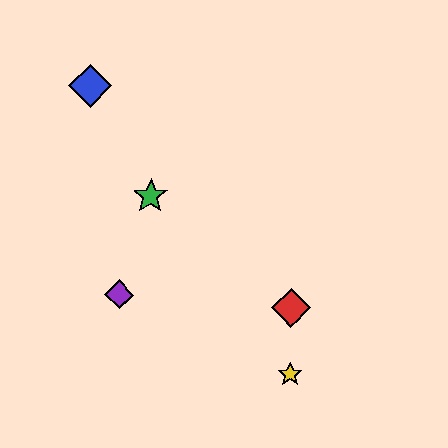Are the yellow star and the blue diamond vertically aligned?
No, the yellow star is at x≈290 and the blue diamond is at x≈90.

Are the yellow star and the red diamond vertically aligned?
Yes, both are at x≈290.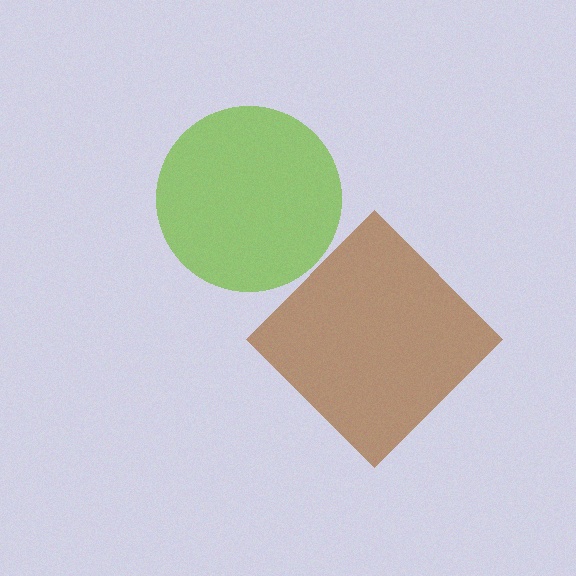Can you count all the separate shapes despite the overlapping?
Yes, there are 2 separate shapes.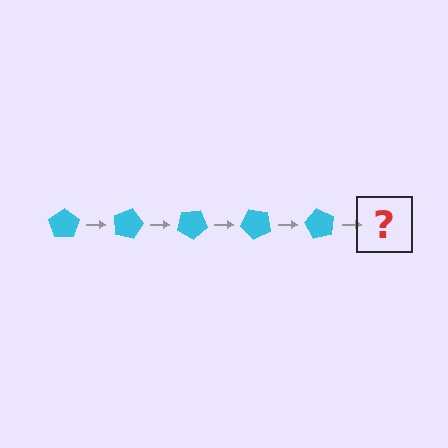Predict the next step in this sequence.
The next step is a cyan pentagon rotated 75 degrees.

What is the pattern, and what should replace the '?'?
The pattern is that the pentagon rotates 15 degrees each step. The '?' should be a cyan pentagon rotated 75 degrees.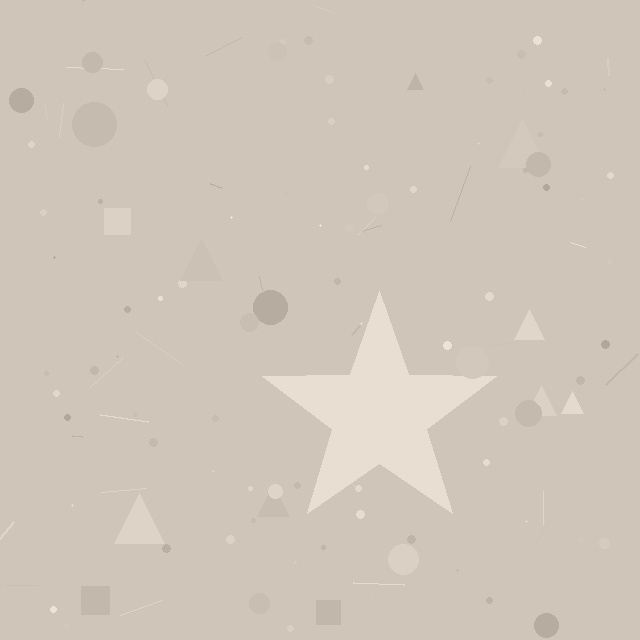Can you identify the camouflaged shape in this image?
The camouflaged shape is a star.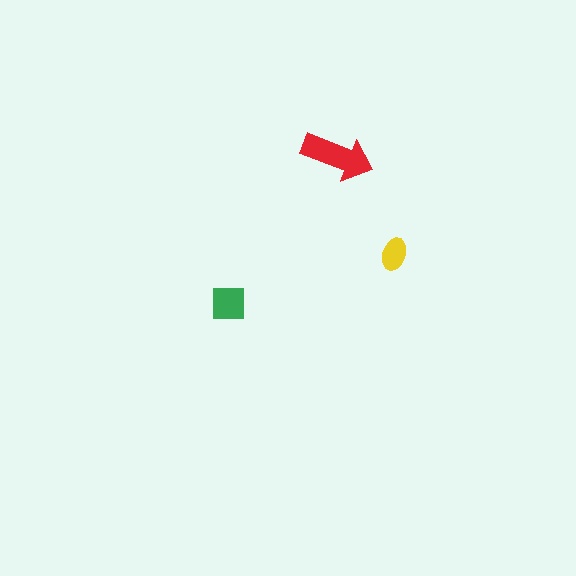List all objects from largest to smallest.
The red arrow, the green square, the yellow ellipse.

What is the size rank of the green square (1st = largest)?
2nd.